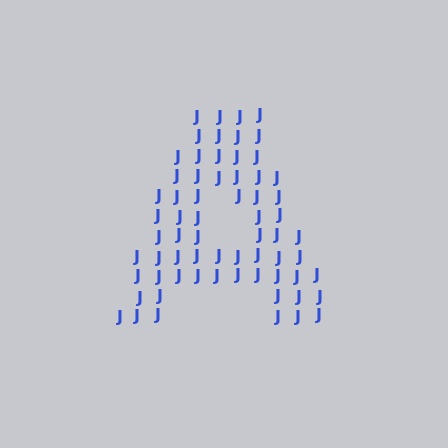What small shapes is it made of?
It is made of small letter J's.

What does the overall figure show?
The overall figure shows the letter A.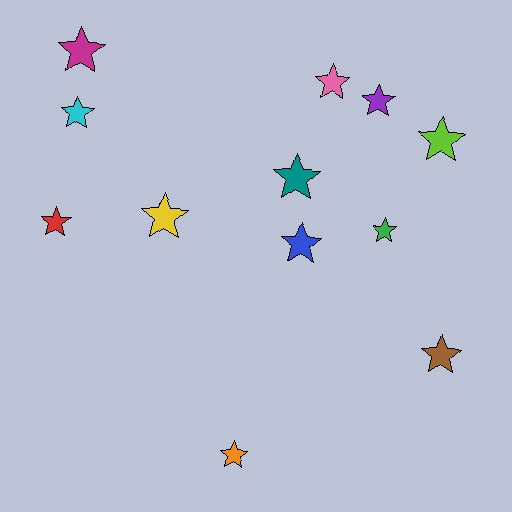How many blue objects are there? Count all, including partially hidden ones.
There is 1 blue object.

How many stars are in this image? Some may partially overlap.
There are 12 stars.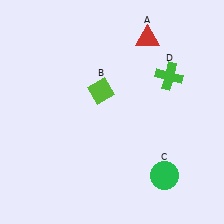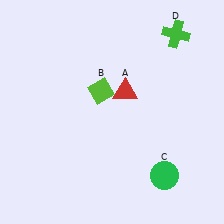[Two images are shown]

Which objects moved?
The objects that moved are: the red triangle (A), the green cross (D).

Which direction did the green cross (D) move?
The green cross (D) moved up.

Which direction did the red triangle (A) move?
The red triangle (A) moved down.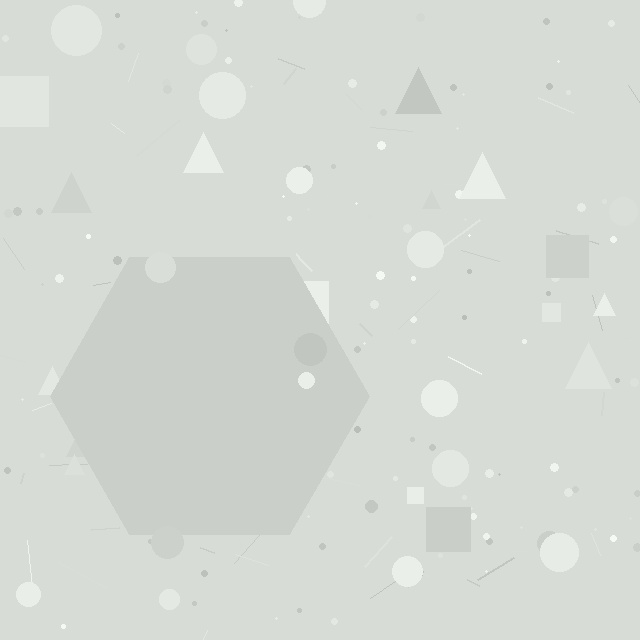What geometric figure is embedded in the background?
A hexagon is embedded in the background.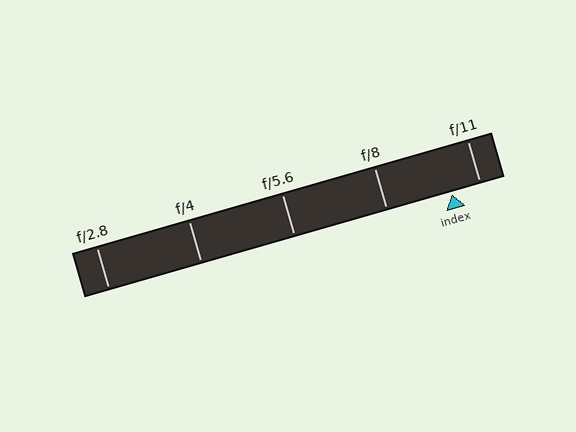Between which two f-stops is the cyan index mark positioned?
The index mark is between f/8 and f/11.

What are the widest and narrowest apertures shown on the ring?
The widest aperture shown is f/2.8 and the narrowest is f/11.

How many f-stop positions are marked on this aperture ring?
There are 5 f-stop positions marked.